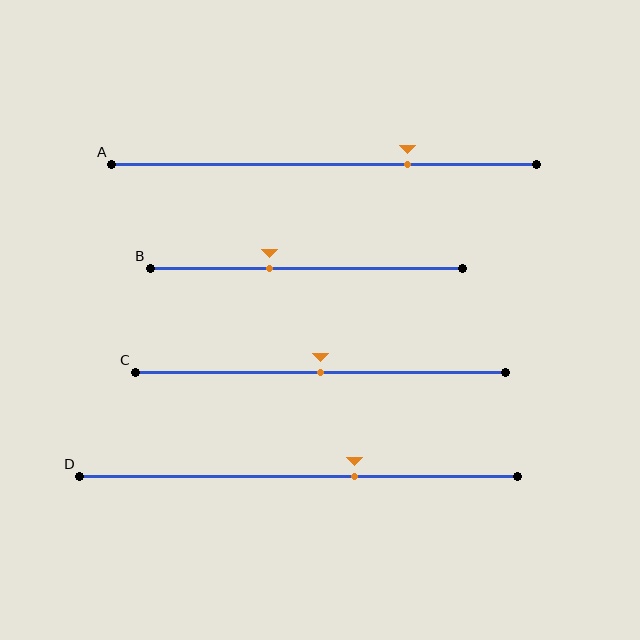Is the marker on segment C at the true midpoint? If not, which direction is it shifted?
Yes, the marker on segment C is at the true midpoint.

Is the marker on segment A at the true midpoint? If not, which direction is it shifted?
No, the marker on segment A is shifted to the right by about 20% of the segment length.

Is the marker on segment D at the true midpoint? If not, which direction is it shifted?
No, the marker on segment D is shifted to the right by about 13% of the segment length.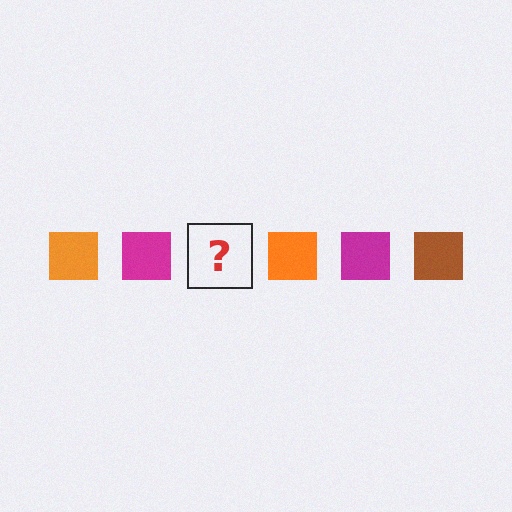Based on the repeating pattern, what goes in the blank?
The blank should be a brown square.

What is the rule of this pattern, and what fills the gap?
The rule is that the pattern cycles through orange, magenta, brown squares. The gap should be filled with a brown square.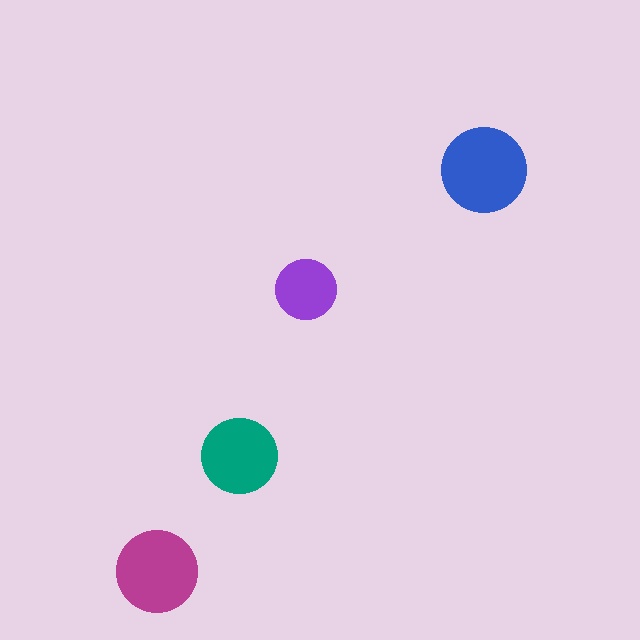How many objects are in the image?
There are 4 objects in the image.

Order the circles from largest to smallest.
the blue one, the magenta one, the teal one, the purple one.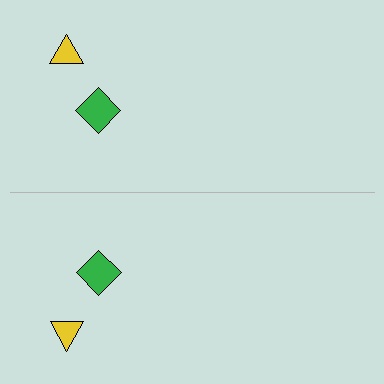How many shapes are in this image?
There are 4 shapes in this image.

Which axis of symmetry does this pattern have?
The pattern has a horizontal axis of symmetry running through the center of the image.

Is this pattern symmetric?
Yes, this pattern has bilateral (reflection) symmetry.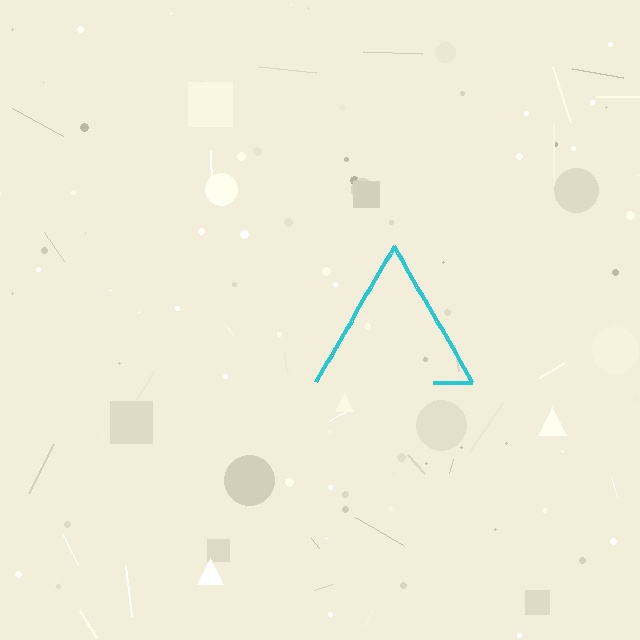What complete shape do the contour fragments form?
The contour fragments form a triangle.